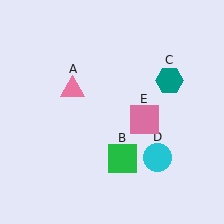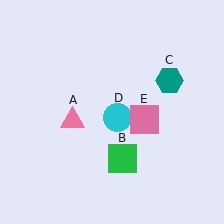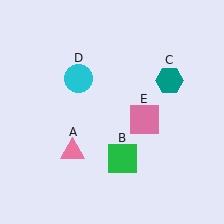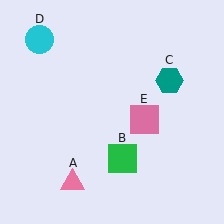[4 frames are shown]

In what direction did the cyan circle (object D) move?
The cyan circle (object D) moved up and to the left.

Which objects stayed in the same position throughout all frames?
Green square (object B) and teal hexagon (object C) and pink square (object E) remained stationary.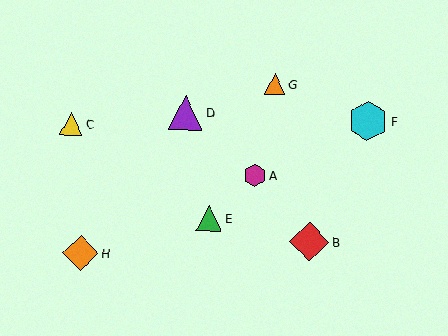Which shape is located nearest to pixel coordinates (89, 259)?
The orange diamond (labeled H) at (81, 253) is nearest to that location.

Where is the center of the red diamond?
The center of the red diamond is at (309, 242).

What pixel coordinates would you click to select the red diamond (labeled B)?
Click at (309, 242) to select the red diamond B.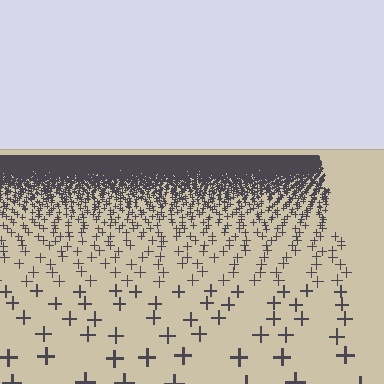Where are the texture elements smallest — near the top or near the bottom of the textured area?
Near the top.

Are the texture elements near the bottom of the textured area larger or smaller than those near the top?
Larger. Near the bottom, elements are closer to the viewer and appear at a bigger on-screen size.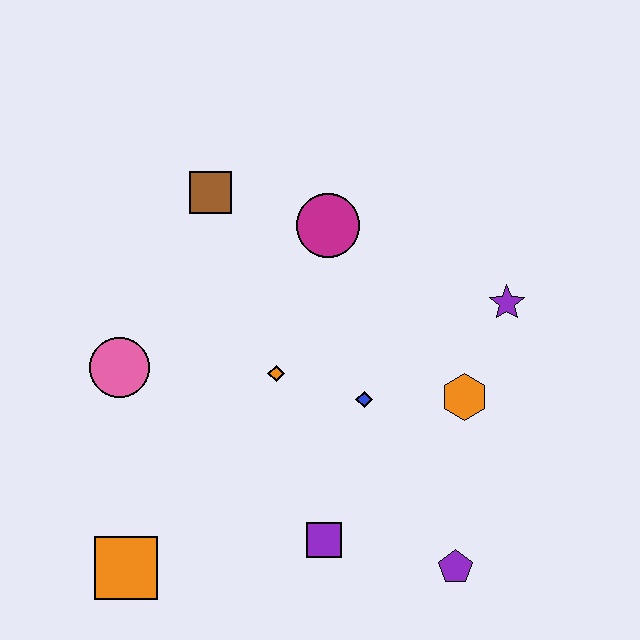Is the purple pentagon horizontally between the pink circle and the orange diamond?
No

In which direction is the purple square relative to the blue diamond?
The purple square is below the blue diamond.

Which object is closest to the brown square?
The magenta circle is closest to the brown square.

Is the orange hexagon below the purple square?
No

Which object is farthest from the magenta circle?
The orange square is farthest from the magenta circle.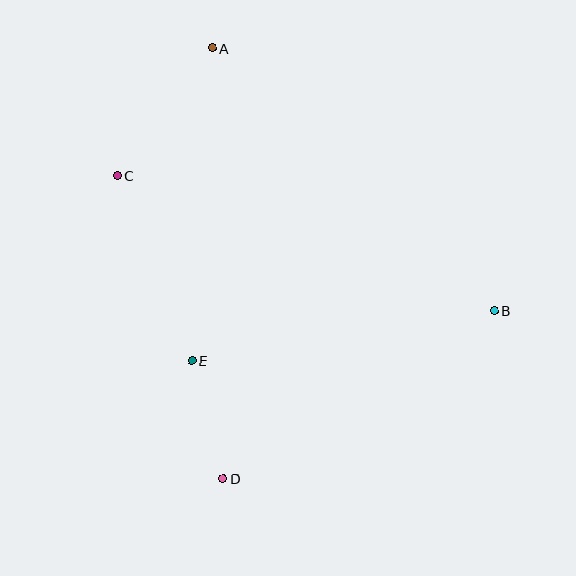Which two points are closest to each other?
Points D and E are closest to each other.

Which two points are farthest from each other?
Points A and D are farthest from each other.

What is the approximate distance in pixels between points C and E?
The distance between C and E is approximately 200 pixels.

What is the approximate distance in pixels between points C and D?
The distance between C and D is approximately 321 pixels.